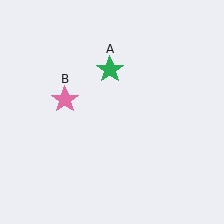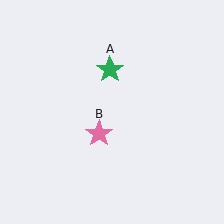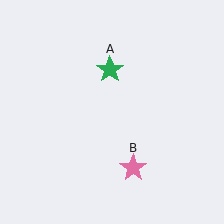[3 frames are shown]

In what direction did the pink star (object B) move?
The pink star (object B) moved down and to the right.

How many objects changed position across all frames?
1 object changed position: pink star (object B).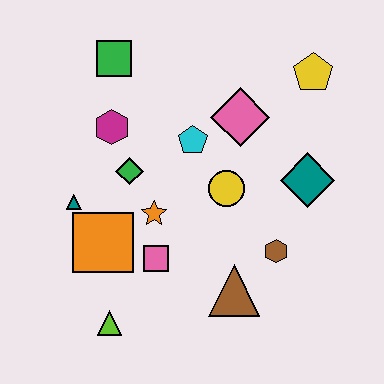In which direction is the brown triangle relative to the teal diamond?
The brown triangle is below the teal diamond.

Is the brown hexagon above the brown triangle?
Yes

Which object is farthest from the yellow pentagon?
The lime triangle is farthest from the yellow pentagon.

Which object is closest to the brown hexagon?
The brown triangle is closest to the brown hexagon.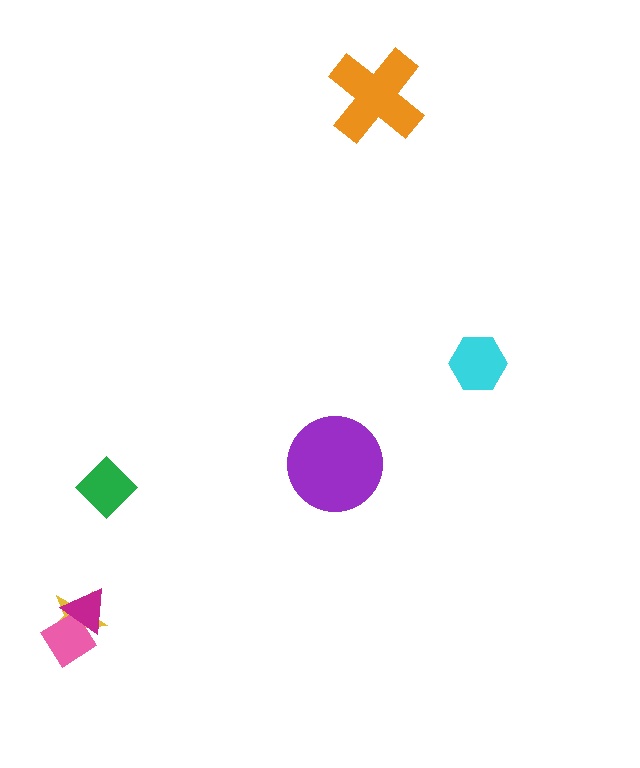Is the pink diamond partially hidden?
Yes, it is partially covered by another shape.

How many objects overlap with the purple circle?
0 objects overlap with the purple circle.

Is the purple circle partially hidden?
No, no other shape covers it.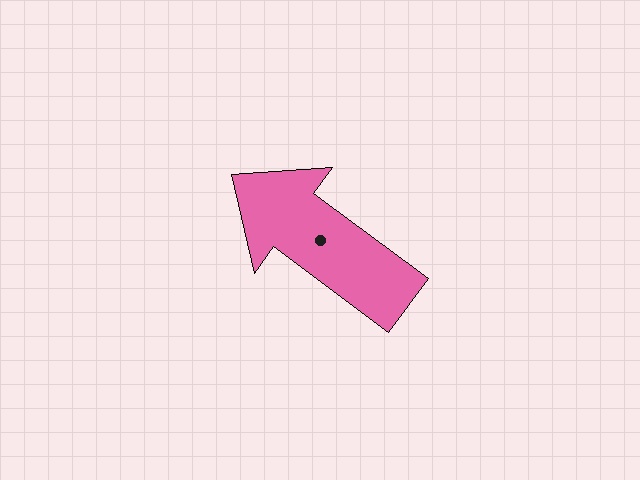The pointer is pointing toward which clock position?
Roughly 10 o'clock.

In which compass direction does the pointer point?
Northwest.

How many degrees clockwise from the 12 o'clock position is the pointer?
Approximately 306 degrees.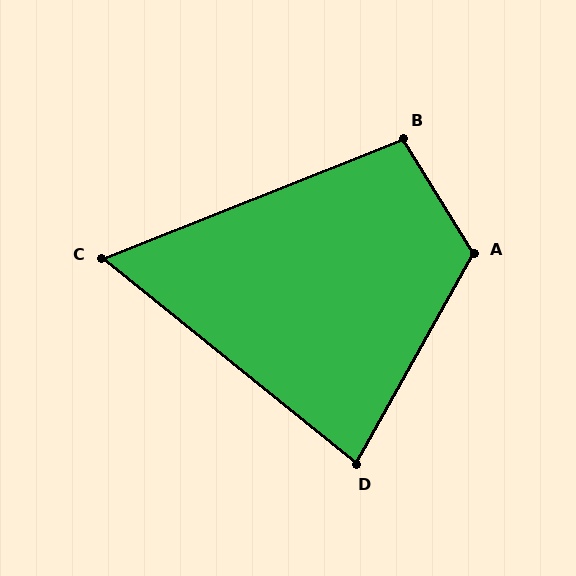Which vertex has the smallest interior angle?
C, at approximately 61 degrees.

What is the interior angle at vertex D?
Approximately 80 degrees (acute).